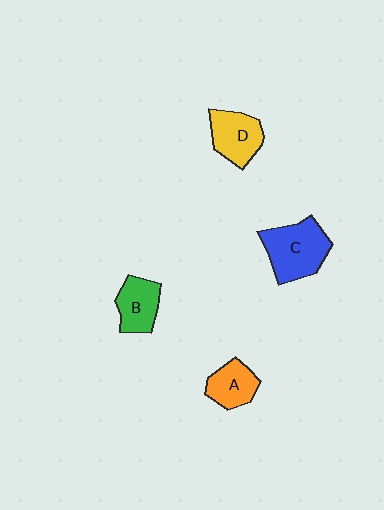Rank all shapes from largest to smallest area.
From largest to smallest: C (blue), D (yellow), B (green), A (orange).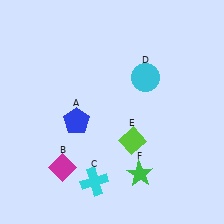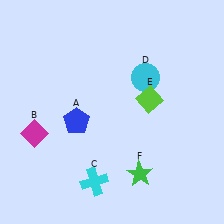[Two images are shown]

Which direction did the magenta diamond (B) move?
The magenta diamond (B) moved up.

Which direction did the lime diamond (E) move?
The lime diamond (E) moved up.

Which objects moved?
The objects that moved are: the magenta diamond (B), the lime diamond (E).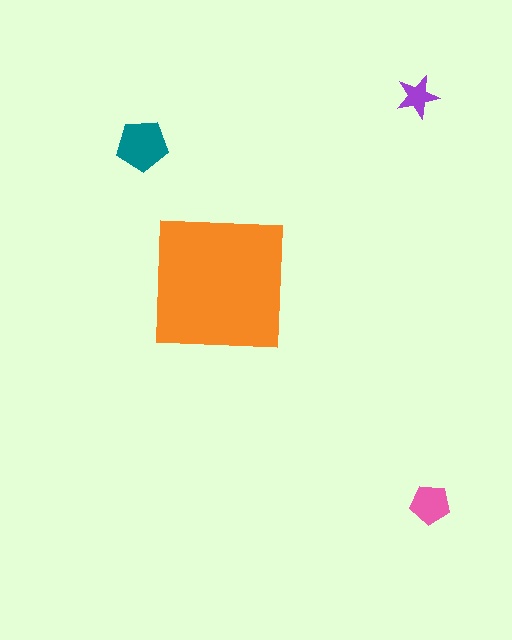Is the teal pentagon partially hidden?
No, the teal pentagon is fully visible.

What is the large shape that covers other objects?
An orange square.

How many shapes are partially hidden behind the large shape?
0 shapes are partially hidden.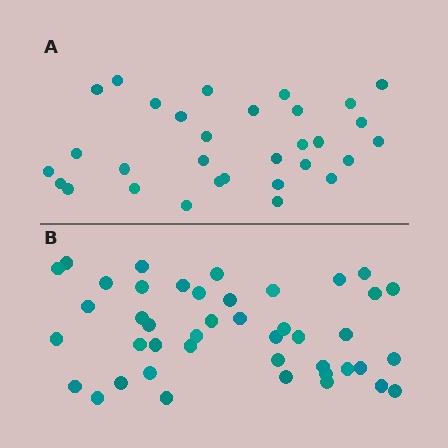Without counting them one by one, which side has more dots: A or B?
Region B (the bottom region) has more dots.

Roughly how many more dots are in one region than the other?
Region B has roughly 12 or so more dots than region A.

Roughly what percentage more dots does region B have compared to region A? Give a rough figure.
About 40% more.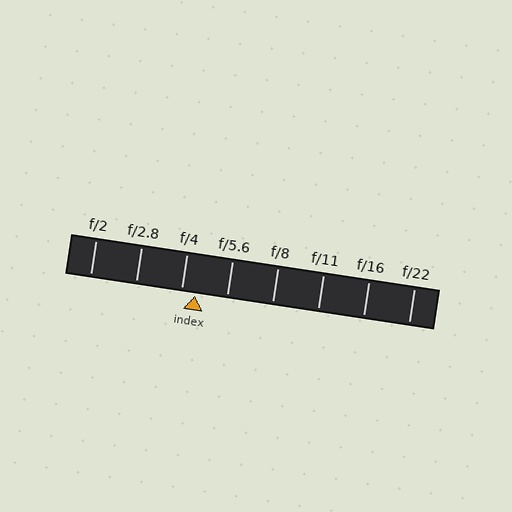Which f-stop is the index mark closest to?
The index mark is closest to f/4.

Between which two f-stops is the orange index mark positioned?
The index mark is between f/4 and f/5.6.